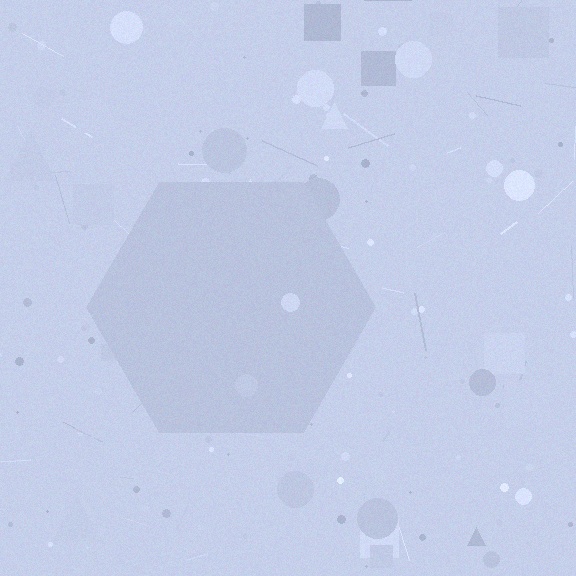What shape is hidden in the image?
A hexagon is hidden in the image.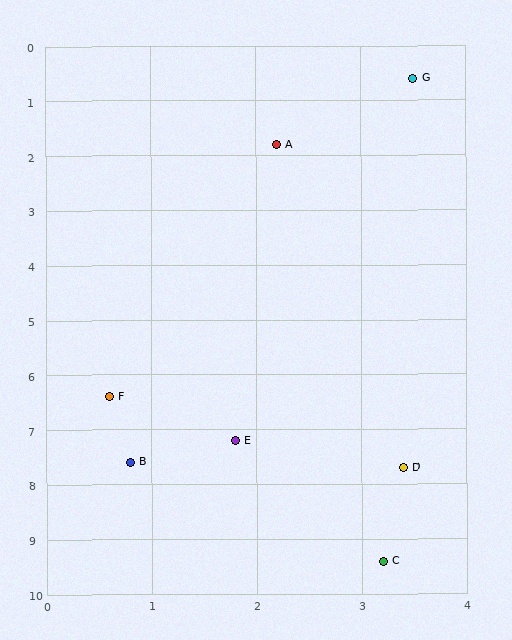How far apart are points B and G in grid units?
Points B and G are about 7.5 grid units apart.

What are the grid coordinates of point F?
Point F is at approximately (0.6, 6.4).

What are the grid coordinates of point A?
Point A is at approximately (2.2, 1.8).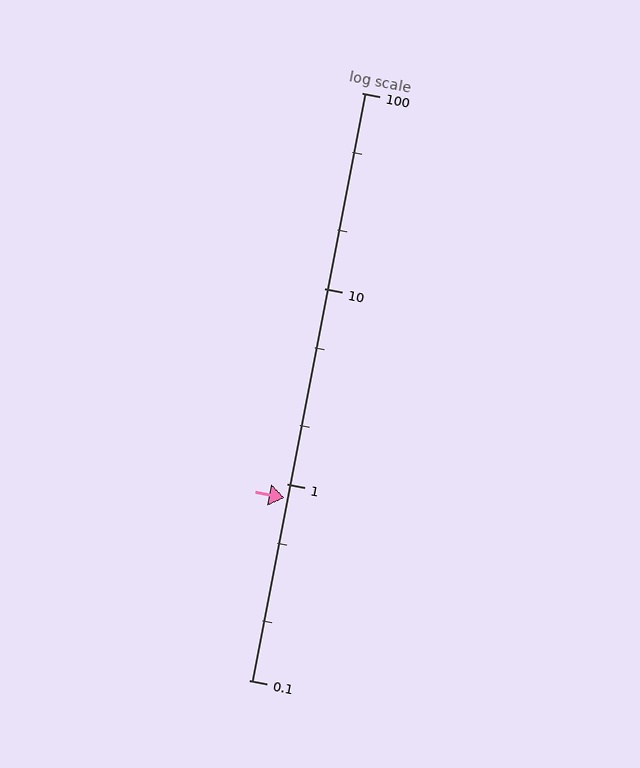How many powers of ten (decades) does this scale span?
The scale spans 3 decades, from 0.1 to 100.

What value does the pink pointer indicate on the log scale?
The pointer indicates approximately 0.85.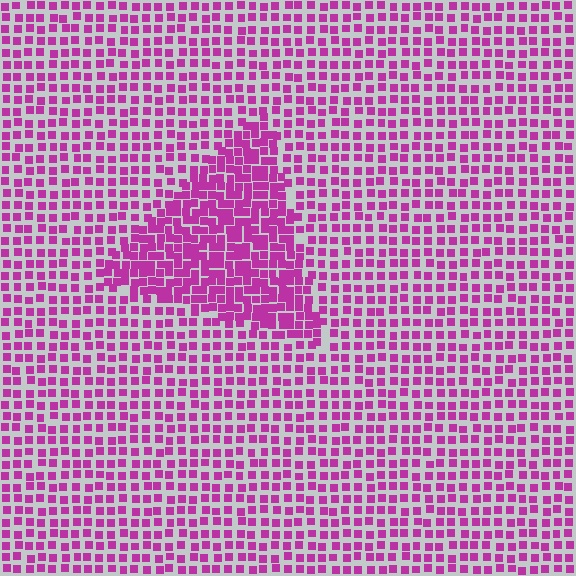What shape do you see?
I see a triangle.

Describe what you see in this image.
The image contains small magenta elements arranged at two different densities. A triangle-shaped region is visible where the elements are more densely packed than the surrounding area.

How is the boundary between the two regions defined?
The boundary is defined by a change in element density (approximately 1.8x ratio). All elements are the same color, size, and shape.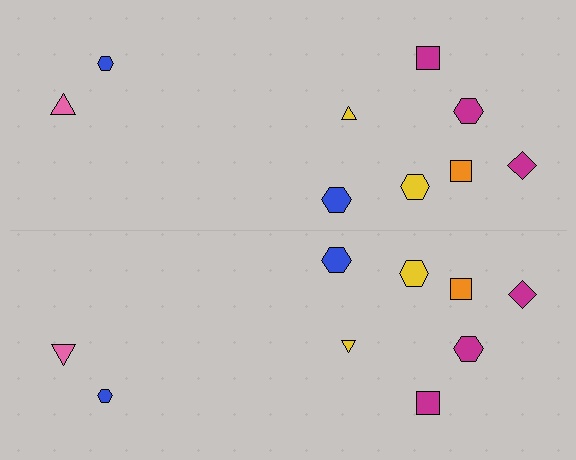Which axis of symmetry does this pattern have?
The pattern has a horizontal axis of symmetry running through the center of the image.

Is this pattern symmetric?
Yes, this pattern has bilateral (reflection) symmetry.